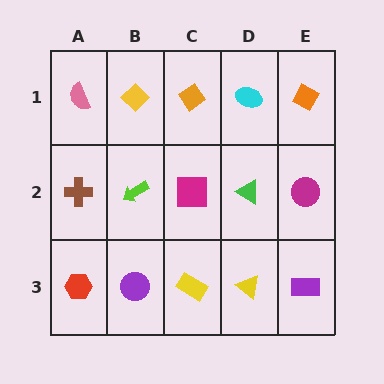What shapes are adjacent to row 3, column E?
A magenta circle (row 2, column E), a yellow triangle (row 3, column D).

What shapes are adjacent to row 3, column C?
A magenta square (row 2, column C), a purple circle (row 3, column B), a yellow triangle (row 3, column D).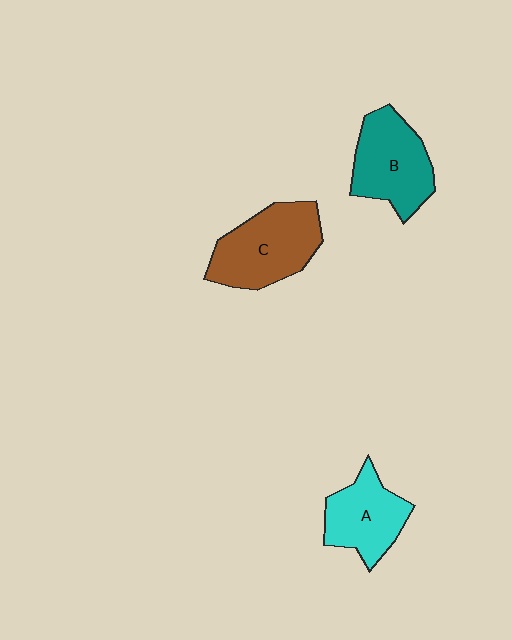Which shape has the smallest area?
Shape A (cyan).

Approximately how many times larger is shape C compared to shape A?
Approximately 1.3 times.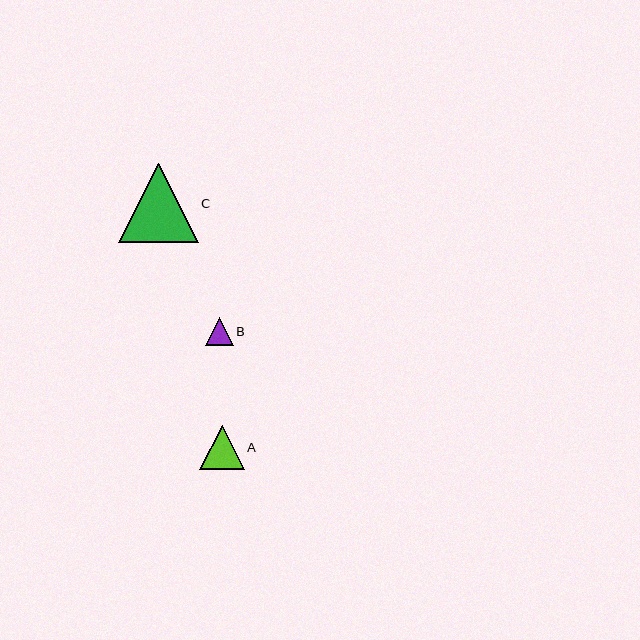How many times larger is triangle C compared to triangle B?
Triangle C is approximately 2.8 times the size of triangle B.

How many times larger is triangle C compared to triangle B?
Triangle C is approximately 2.8 times the size of triangle B.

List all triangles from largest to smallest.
From largest to smallest: C, A, B.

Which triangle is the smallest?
Triangle B is the smallest with a size of approximately 28 pixels.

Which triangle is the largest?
Triangle C is the largest with a size of approximately 79 pixels.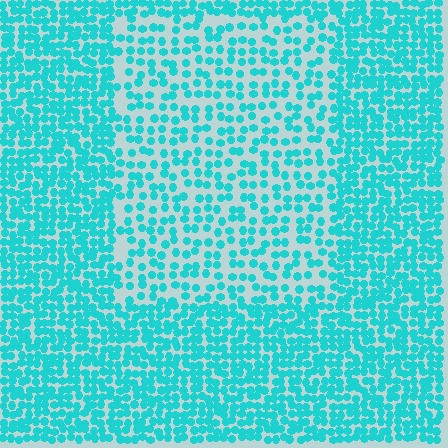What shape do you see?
I see a rectangle.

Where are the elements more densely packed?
The elements are more densely packed outside the rectangle boundary.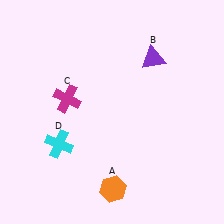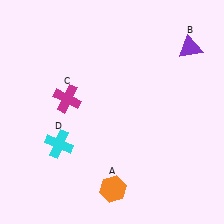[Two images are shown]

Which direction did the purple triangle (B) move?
The purple triangle (B) moved right.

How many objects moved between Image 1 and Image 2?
1 object moved between the two images.